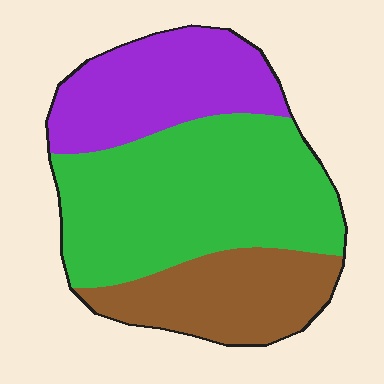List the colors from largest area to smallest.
From largest to smallest: green, purple, brown.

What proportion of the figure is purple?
Purple covers roughly 25% of the figure.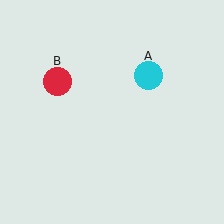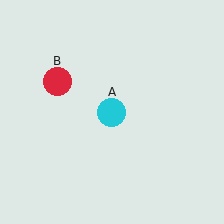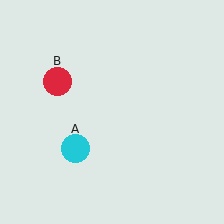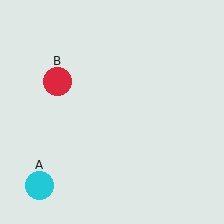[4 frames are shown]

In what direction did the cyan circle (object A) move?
The cyan circle (object A) moved down and to the left.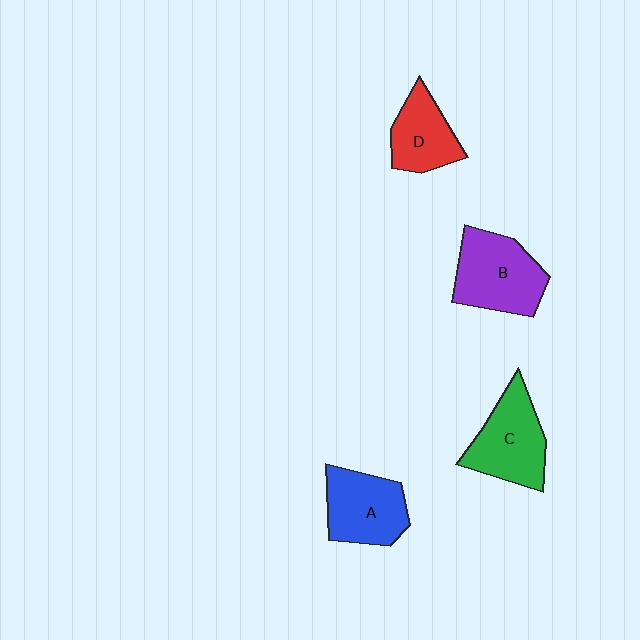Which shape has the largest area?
Shape B (purple).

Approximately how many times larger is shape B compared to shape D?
Approximately 1.4 times.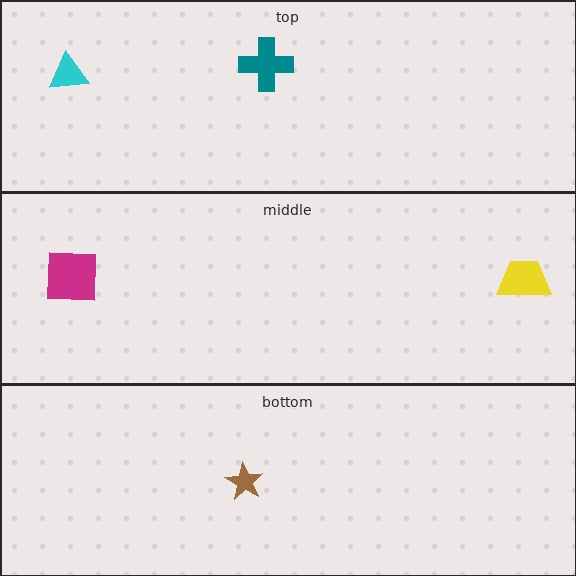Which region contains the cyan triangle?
The top region.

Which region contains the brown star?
The bottom region.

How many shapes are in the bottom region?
1.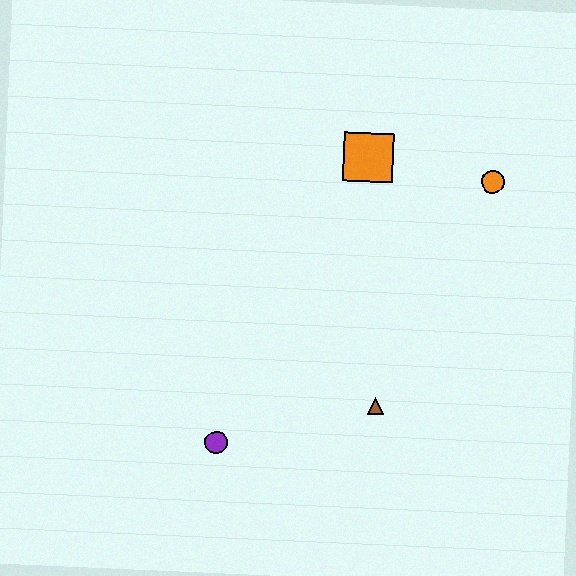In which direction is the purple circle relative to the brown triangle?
The purple circle is to the left of the brown triangle.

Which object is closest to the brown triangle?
The purple circle is closest to the brown triangle.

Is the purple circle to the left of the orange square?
Yes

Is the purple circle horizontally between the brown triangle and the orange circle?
No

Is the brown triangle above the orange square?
No